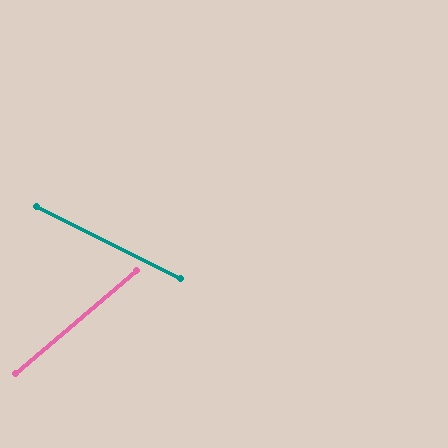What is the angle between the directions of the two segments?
Approximately 67 degrees.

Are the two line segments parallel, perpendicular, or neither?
Neither parallel nor perpendicular — they differ by about 67°.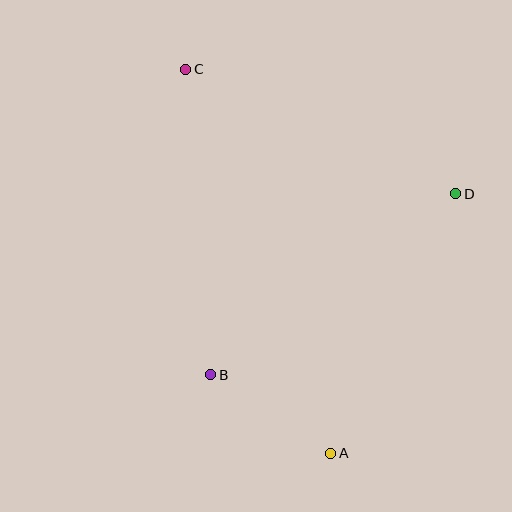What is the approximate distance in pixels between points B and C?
The distance between B and C is approximately 307 pixels.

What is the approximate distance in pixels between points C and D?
The distance between C and D is approximately 298 pixels.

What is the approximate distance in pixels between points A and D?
The distance between A and D is approximately 288 pixels.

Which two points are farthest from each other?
Points A and C are farthest from each other.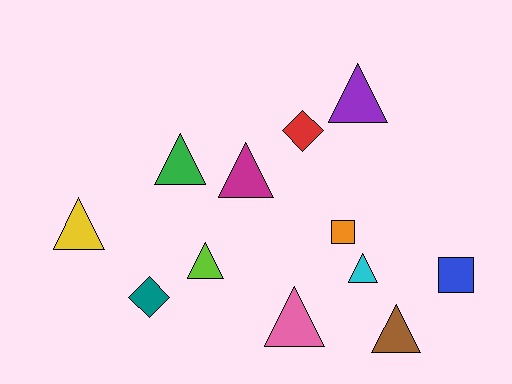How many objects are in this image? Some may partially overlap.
There are 12 objects.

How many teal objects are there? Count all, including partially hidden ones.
There is 1 teal object.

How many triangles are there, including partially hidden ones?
There are 8 triangles.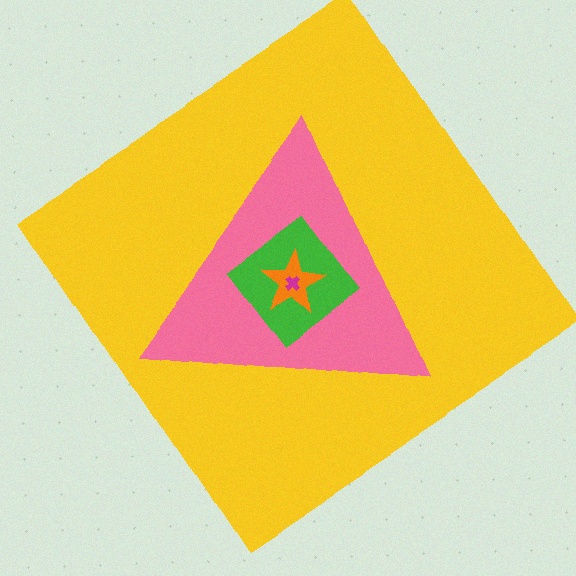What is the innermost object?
The magenta cross.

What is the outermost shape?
The yellow diamond.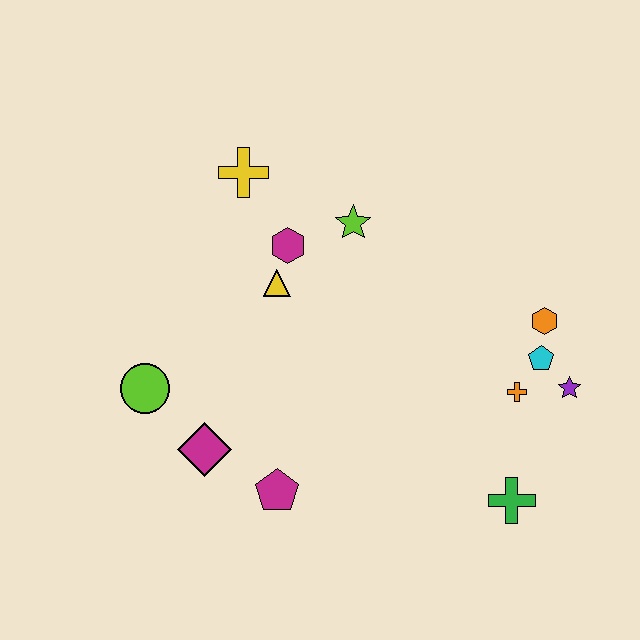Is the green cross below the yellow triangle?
Yes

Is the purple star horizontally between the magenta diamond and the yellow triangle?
No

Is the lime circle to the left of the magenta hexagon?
Yes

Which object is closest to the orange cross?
The cyan pentagon is closest to the orange cross.